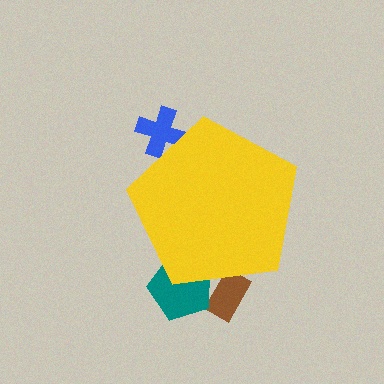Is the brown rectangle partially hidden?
Yes, the brown rectangle is partially hidden behind the yellow pentagon.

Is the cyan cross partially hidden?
Yes, the cyan cross is partially hidden behind the yellow pentagon.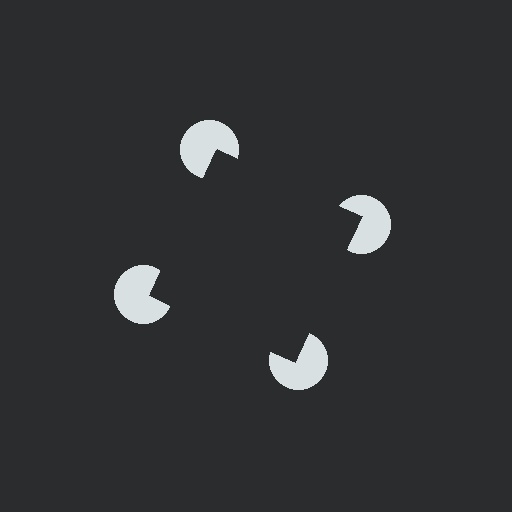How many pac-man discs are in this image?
There are 4 — one at each vertex of the illusory square.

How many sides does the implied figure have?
4 sides.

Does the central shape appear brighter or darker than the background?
It typically appears slightly darker than the background, even though no actual brightness change is drawn.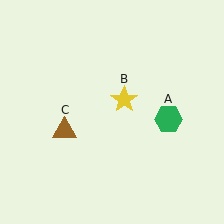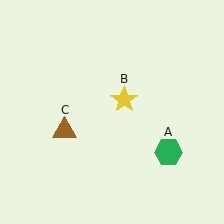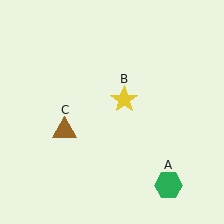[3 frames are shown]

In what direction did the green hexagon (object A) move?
The green hexagon (object A) moved down.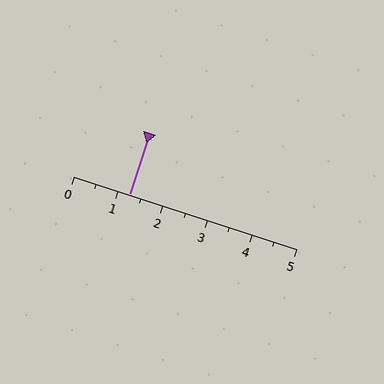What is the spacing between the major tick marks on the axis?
The major ticks are spaced 1 apart.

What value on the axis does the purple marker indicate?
The marker indicates approximately 1.2.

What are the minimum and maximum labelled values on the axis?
The axis runs from 0 to 5.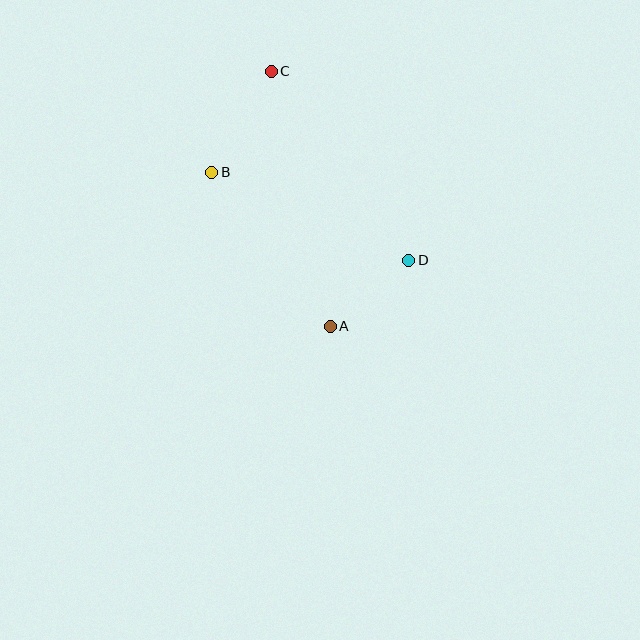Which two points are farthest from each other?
Points A and C are farthest from each other.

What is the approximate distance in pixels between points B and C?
The distance between B and C is approximately 118 pixels.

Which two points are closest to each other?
Points A and D are closest to each other.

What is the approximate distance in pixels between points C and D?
The distance between C and D is approximately 234 pixels.